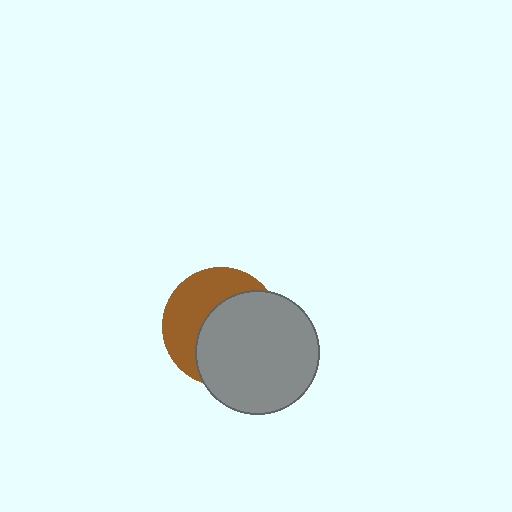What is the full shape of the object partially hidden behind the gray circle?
The partially hidden object is a brown circle.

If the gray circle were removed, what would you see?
You would see the complete brown circle.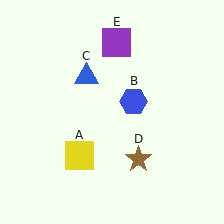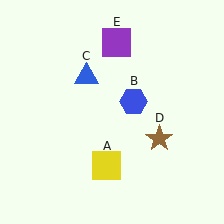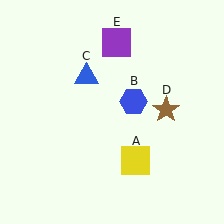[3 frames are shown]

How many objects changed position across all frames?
2 objects changed position: yellow square (object A), brown star (object D).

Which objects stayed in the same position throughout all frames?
Blue hexagon (object B) and blue triangle (object C) and purple square (object E) remained stationary.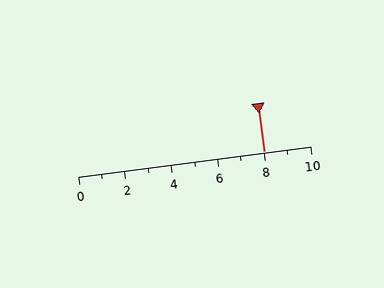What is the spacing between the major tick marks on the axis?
The major ticks are spaced 2 apart.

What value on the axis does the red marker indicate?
The marker indicates approximately 8.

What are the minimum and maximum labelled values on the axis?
The axis runs from 0 to 10.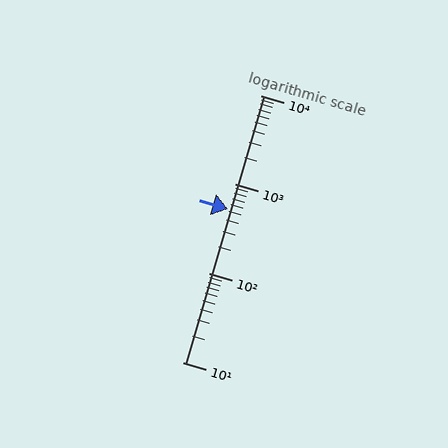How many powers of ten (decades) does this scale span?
The scale spans 3 decades, from 10 to 10000.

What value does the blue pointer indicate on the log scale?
The pointer indicates approximately 520.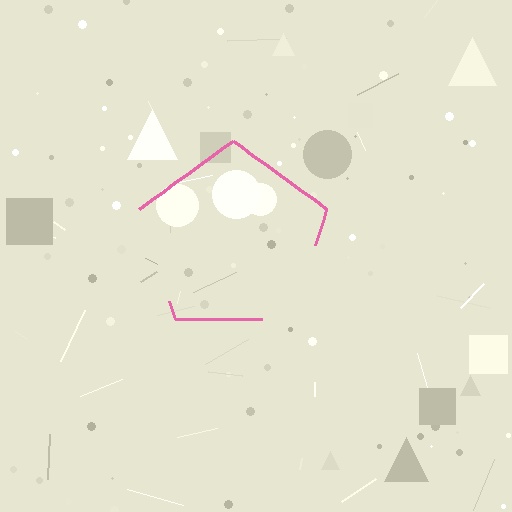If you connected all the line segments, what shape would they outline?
They would outline a pentagon.